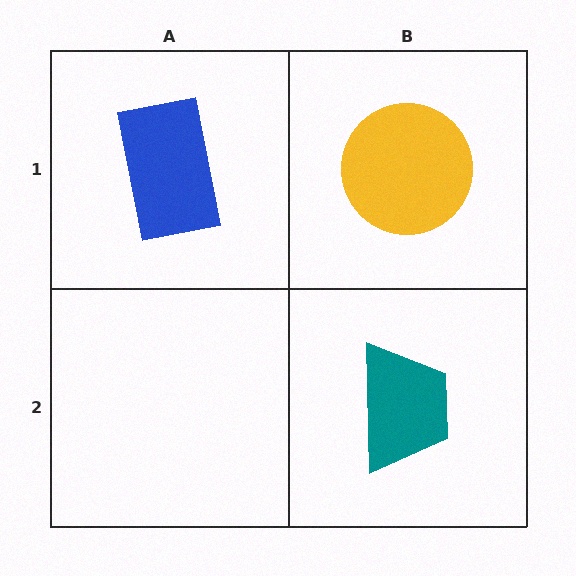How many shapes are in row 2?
1 shape.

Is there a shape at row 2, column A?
No, that cell is empty.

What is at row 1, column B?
A yellow circle.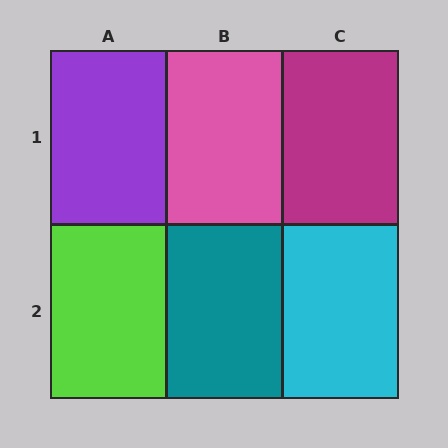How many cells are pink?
1 cell is pink.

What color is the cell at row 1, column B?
Pink.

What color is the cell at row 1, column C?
Magenta.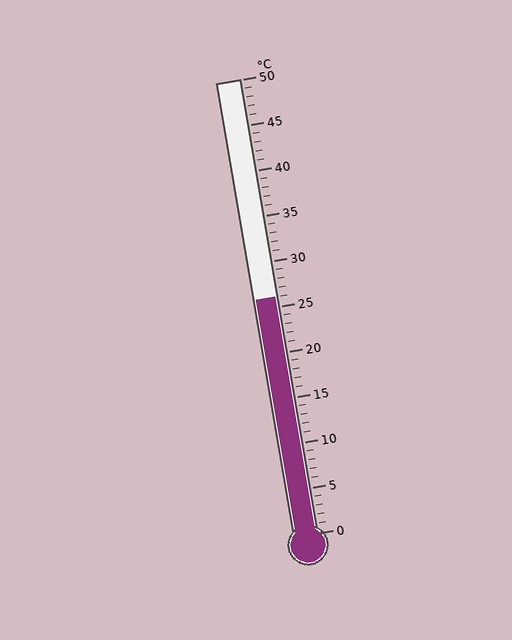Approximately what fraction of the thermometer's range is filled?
The thermometer is filled to approximately 50% of its range.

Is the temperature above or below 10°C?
The temperature is above 10°C.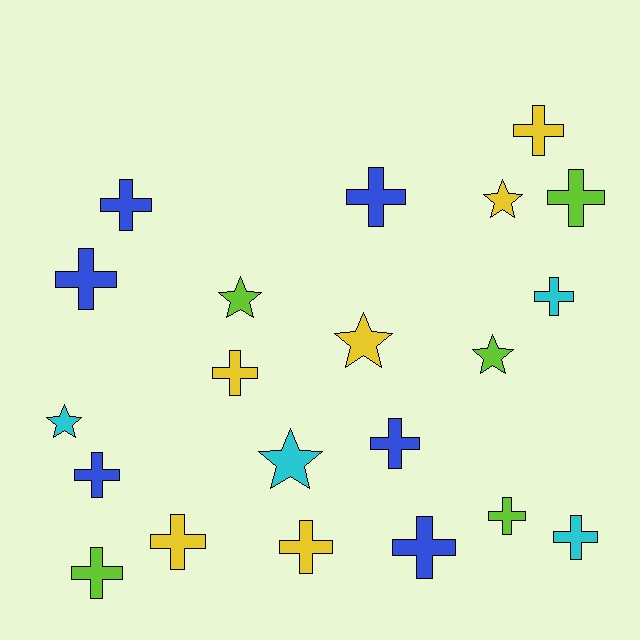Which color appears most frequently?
Yellow, with 6 objects.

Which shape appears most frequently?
Cross, with 15 objects.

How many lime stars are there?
There are 2 lime stars.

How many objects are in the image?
There are 21 objects.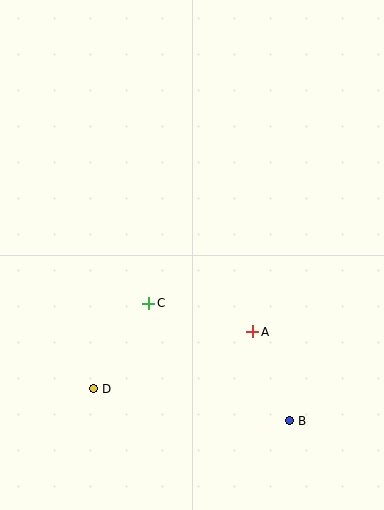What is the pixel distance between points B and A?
The distance between B and A is 96 pixels.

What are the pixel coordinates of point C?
Point C is at (149, 303).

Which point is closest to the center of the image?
Point C at (149, 303) is closest to the center.